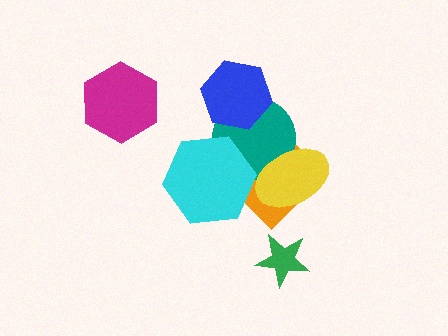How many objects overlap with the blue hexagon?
1 object overlaps with the blue hexagon.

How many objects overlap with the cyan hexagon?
2 objects overlap with the cyan hexagon.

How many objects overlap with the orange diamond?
3 objects overlap with the orange diamond.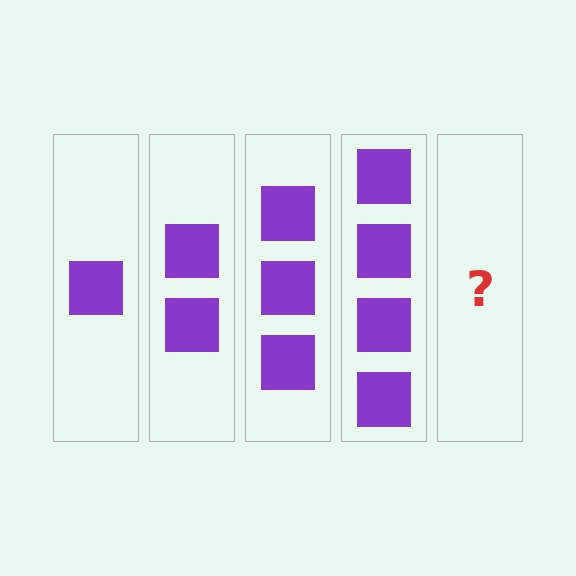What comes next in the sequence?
The next element should be 5 squares.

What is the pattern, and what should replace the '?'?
The pattern is that each step adds one more square. The '?' should be 5 squares.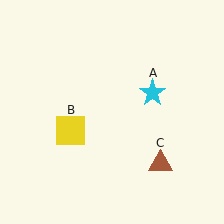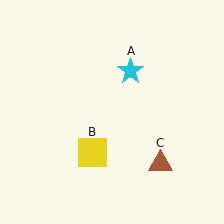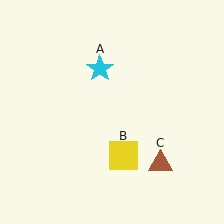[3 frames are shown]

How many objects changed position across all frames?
2 objects changed position: cyan star (object A), yellow square (object B).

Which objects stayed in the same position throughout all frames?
Brown triangle (object C) remained stationary.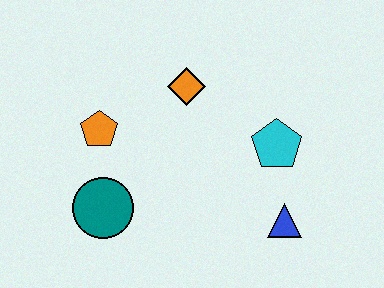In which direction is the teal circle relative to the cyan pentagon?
The teal circle is to the left of the cyan pentagon.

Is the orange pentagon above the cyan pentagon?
Yes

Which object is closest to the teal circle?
The orange pentagon is closest to the teal circle.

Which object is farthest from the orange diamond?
The blue triangle is farthest from the orange diamond.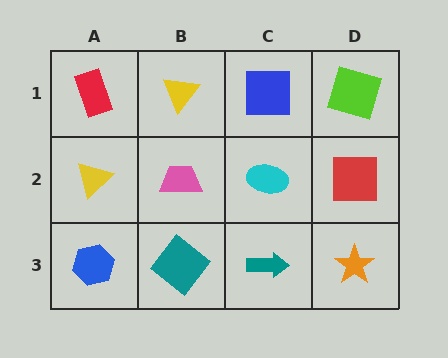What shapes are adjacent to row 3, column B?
A pink trapezoid (row 2, column B), a blue hexagon (row 3, column A), a teal arrow (row 3, column C).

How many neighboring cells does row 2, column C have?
4.